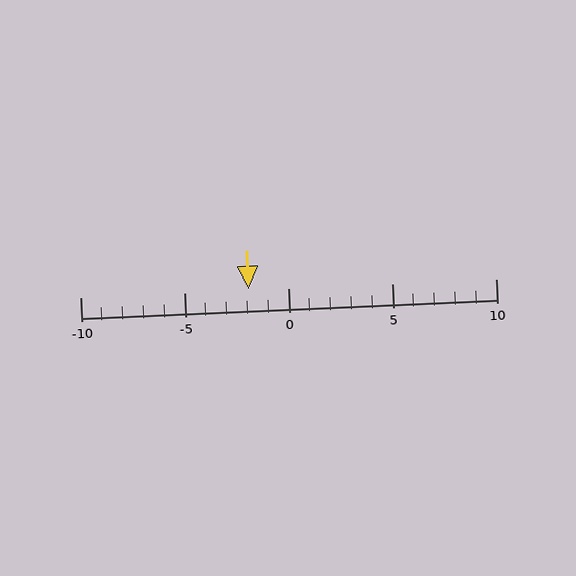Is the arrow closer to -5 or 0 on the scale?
The arrow is closer to 0.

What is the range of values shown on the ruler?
The ruler shows values from -10 to 10.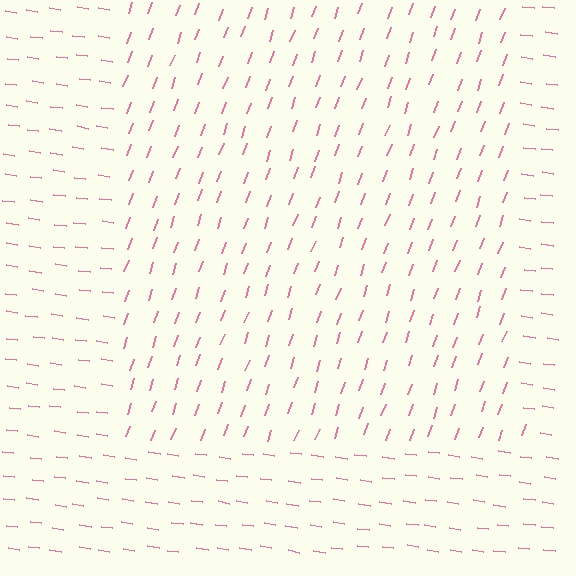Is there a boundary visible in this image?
Yes, there is a texture boundary formed by a change in line orientation.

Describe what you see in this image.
The image is filled with small pink line segments. A rectangle region in the image has lines oriented differently from the surrounding lines, creating a visible texture boundary.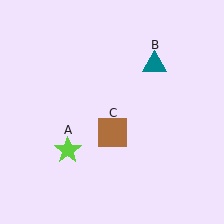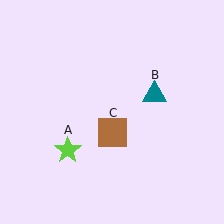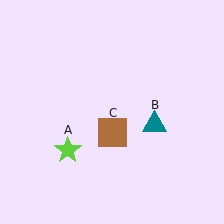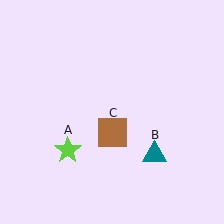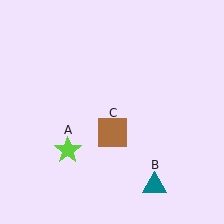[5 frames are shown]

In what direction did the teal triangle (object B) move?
The teal triangle (object B) moved down.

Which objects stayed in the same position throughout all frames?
Lime star (object A) and brown square (object C) remained stationary.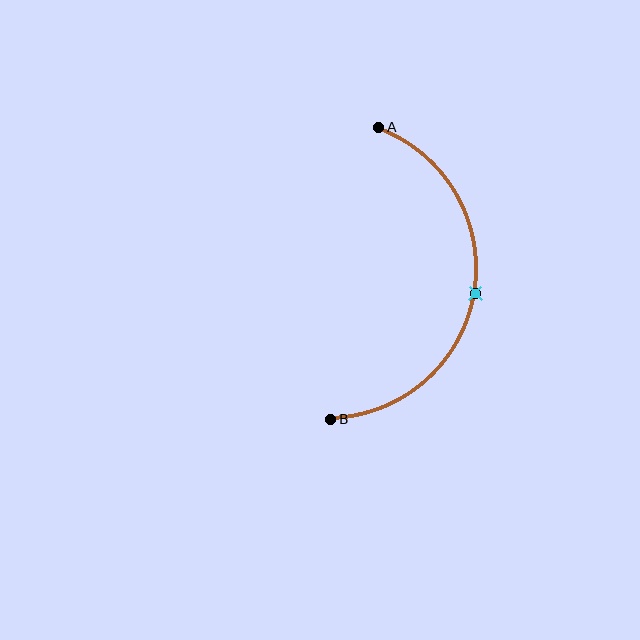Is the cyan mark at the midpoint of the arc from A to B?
Yes. The cyan mark lies on the arc at equal arc-length from both A and B — it is the arc midpoint.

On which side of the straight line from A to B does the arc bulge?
The arc bulges to the right of the straight line connecting A and B.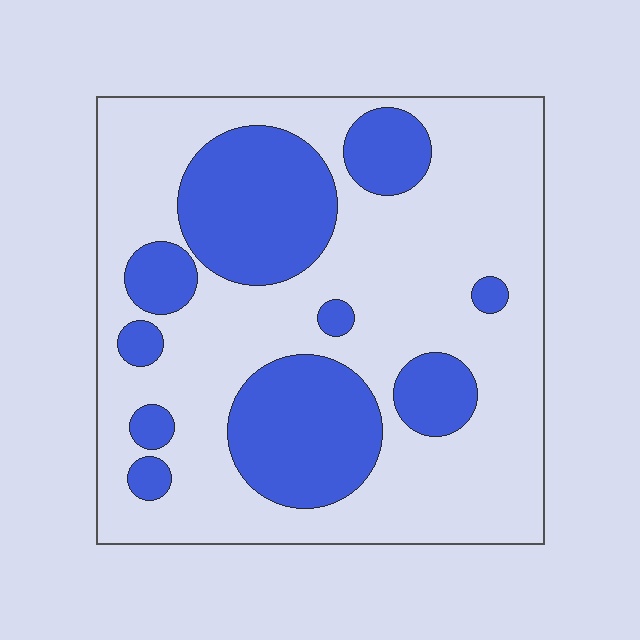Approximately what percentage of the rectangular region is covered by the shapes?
Approximately 30%.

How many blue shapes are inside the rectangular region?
10.